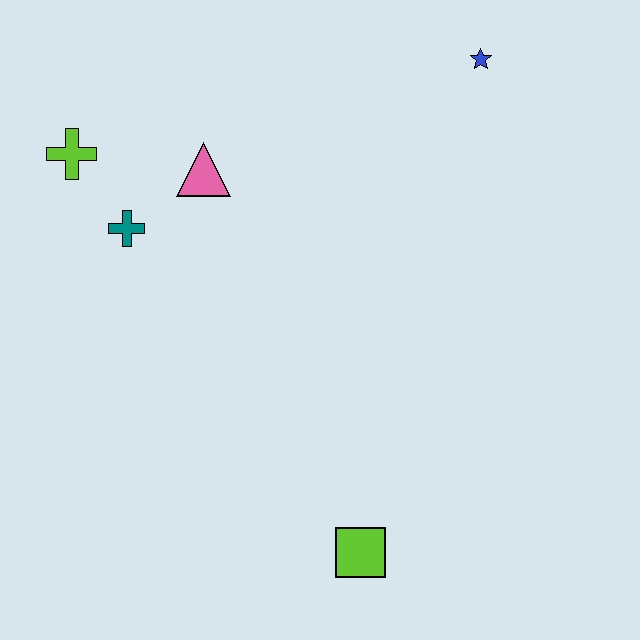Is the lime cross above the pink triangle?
Yes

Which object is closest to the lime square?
The teal cross is closest to the lime square.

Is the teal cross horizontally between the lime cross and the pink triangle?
Yes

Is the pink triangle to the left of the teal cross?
No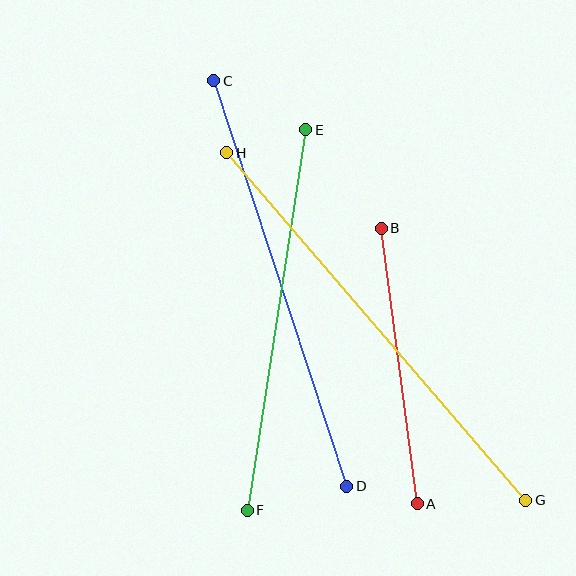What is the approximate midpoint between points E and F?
The midpoint is at approximately (276, 320) pixels.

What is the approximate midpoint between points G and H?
The midpoint is at approximately (376, 327) pixels.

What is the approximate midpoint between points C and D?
The midpoint is at approximately (280, 284) pixels.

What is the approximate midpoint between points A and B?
The midpoint is at approximately (399, 366) pixels.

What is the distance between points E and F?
The distance is approximately 385 pixels.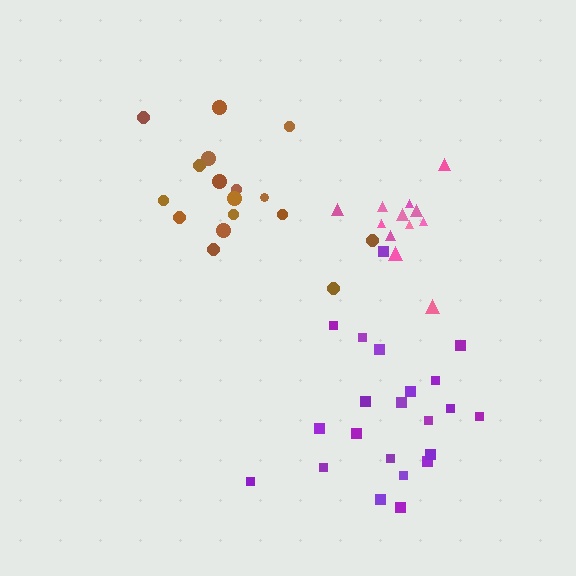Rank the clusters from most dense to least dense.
pink, purple, brown.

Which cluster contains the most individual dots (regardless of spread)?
Purple (22).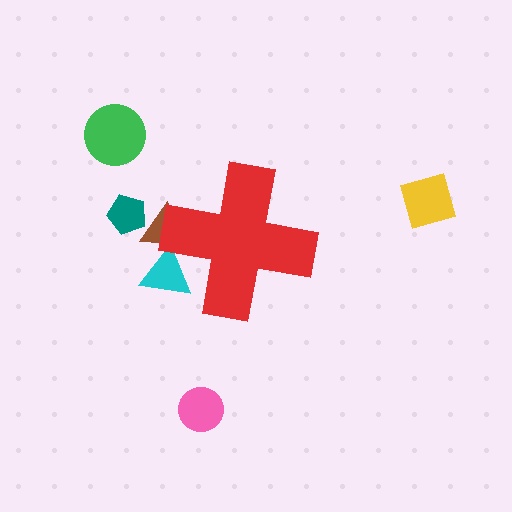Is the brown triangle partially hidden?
Yes, the brown triangle is partially hidden behind the red cross.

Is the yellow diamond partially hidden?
No, the yellow diamond is fully visible.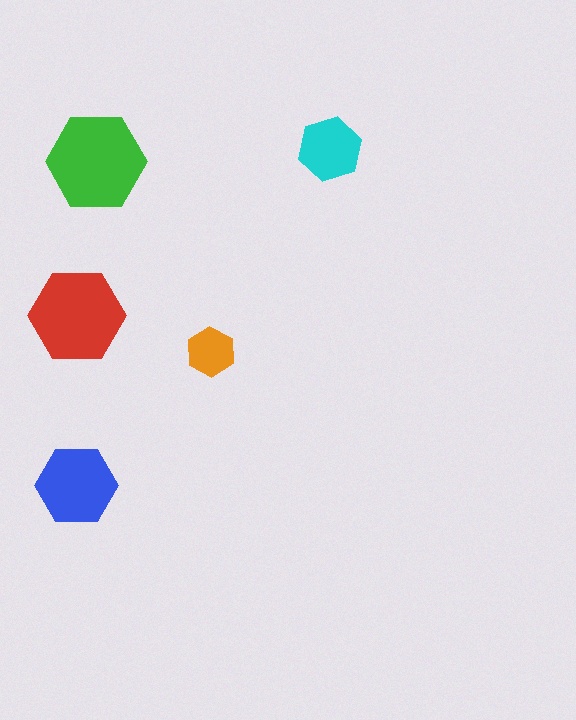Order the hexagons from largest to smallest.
the green one, the red one, the blue one, the cyan one, the orange one.